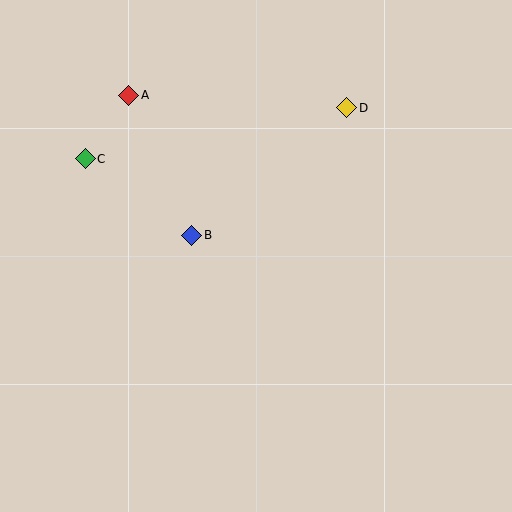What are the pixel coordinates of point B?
Point B is at (192, 235).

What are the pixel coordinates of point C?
Point C is at (85, 159).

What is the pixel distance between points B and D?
The distance between B and D is 201 pixels.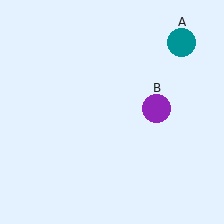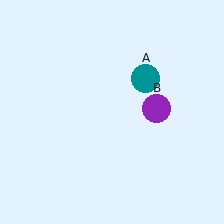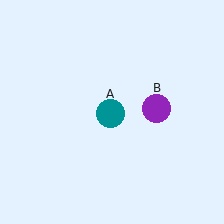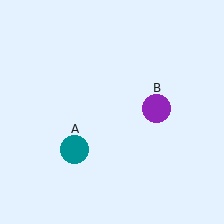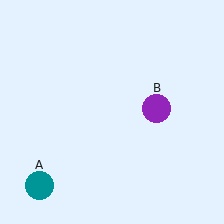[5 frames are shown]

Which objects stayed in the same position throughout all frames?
Purple circle (object B) remained stationary.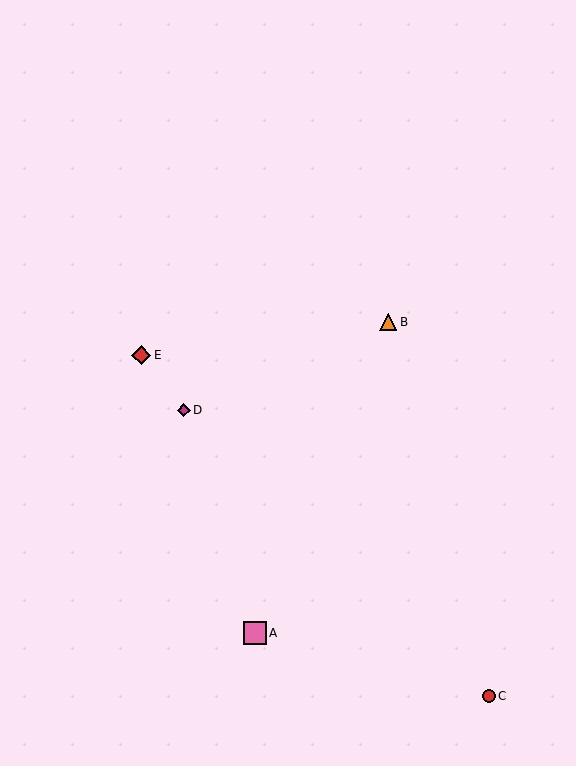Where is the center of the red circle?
The center of the red circle is at (489, 696).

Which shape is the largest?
The pink square (labeled A) is the largest.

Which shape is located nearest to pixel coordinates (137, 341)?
The red diamond (labeled E) at (141, 355) is nearest to that location.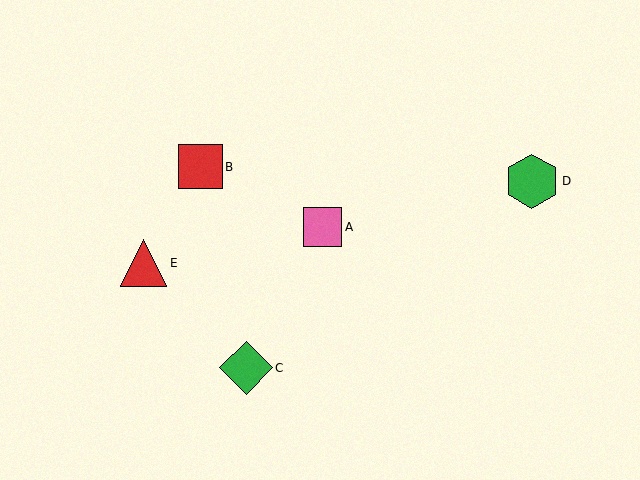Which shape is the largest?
The green hexagon (labeled D) is the largest.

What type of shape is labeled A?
Shape A is a pink square.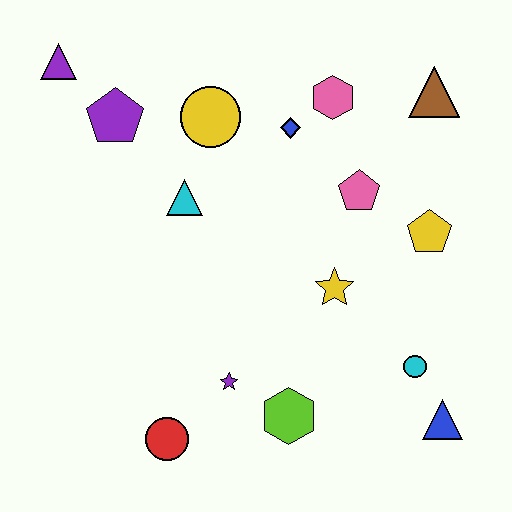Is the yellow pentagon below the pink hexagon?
Yes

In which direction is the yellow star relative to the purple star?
The yellow star is to the right of the purple star.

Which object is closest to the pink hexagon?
The blue diamond is closest to the pink hexagon.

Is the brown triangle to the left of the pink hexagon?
No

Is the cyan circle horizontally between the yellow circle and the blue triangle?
Yes